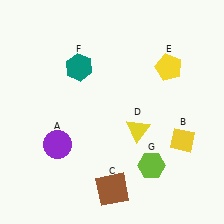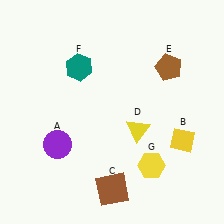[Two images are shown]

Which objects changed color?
E changed from yellow to brown. G changed from lime to yellow.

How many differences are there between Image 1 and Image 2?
There are 2 differences between the two images.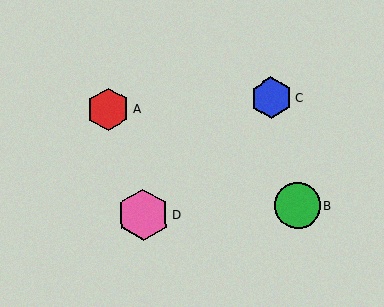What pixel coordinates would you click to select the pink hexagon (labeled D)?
Click at (143, 215) to select the pink hexagon D.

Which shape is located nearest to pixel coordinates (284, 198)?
The green circle (labeled B) at (298, 206) is nearest to that location.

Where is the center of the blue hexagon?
The center of the blue hexagon is at (271, 98).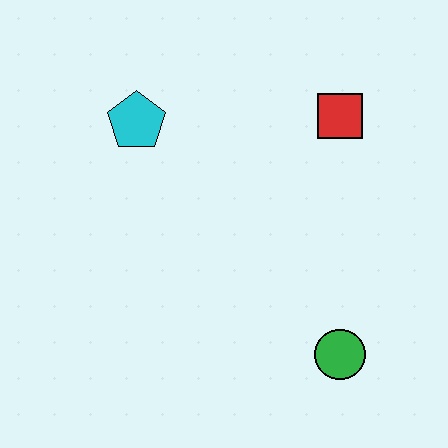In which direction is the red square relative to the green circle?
The red square is above the green circle.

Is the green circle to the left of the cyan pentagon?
No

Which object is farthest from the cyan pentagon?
The green circle is farthest from the cyan pentagon.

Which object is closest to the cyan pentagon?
The red square is closest to the cyan pentagon.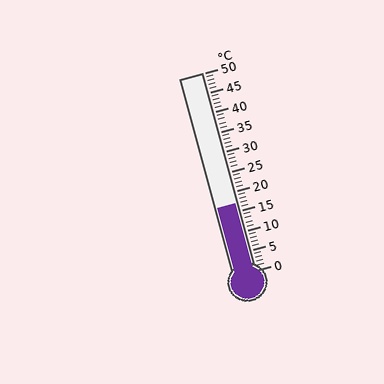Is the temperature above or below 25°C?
The temperature is below 25°C.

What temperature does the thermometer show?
The thermometer shows approximately 17°C.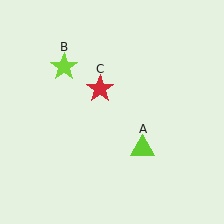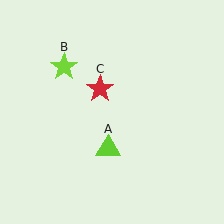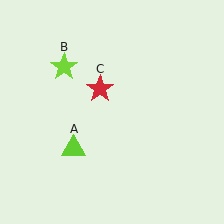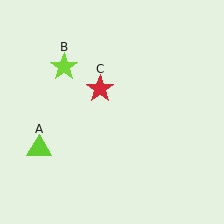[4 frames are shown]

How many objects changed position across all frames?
1 object changed position: lime triangle (object A).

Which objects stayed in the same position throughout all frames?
Lime star (object B) and red star (object C) remained stationary.